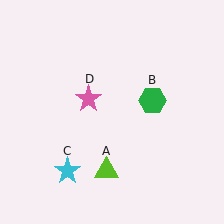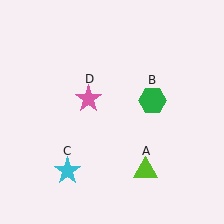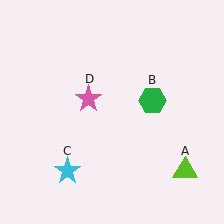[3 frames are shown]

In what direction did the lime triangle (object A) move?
The lime triangle (object A) moved right.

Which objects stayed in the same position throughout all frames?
Green hexagon (object B) and cyan star (object C) and pink star (object D) remained stationary.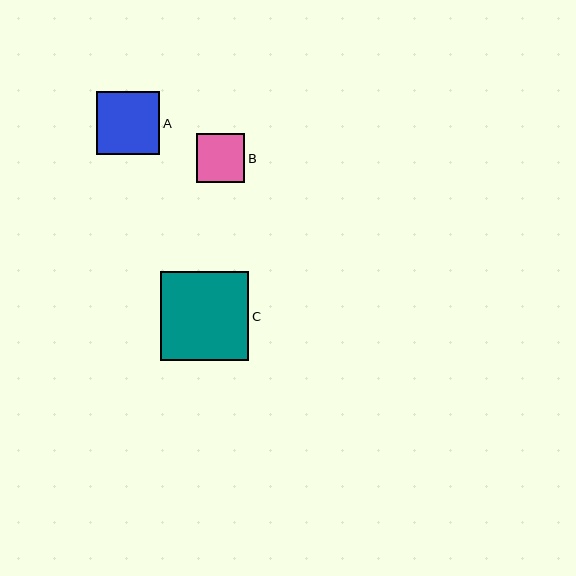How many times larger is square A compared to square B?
Square A is approximately 1.3 times the size of square B.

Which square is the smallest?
Square B is the smallest with a size of approximately 49 pixels.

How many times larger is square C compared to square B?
Square C is approximately 1.8 times the size of square B.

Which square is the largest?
Square C is the largest with a size of approximately 89 pixels.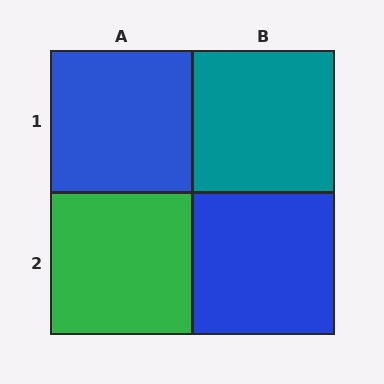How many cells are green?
1 cell is green.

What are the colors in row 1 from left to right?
Blue, teal.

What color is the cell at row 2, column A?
Green.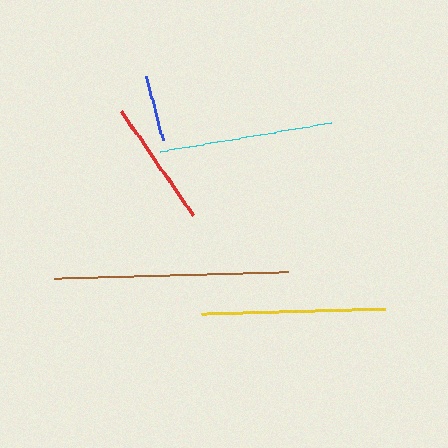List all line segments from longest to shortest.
From longest to shortest: brown, yellow, cyan, red, blue.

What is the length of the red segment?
The red segment is approximately 126 pixels long.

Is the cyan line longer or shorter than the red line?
The cyan line is longer than the red line.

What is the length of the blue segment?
The blue segment is approximately 65 pixels long.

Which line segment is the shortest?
The blue line is the shortest at approximately 65 pixels.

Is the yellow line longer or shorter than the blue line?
The yellow line is longer than the blue line.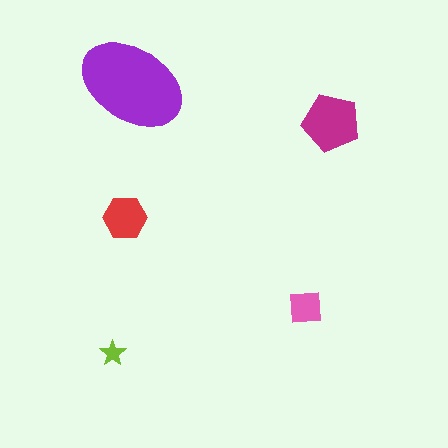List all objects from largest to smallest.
The purple ellipse, the magenta pentagon, the red hexagon, the pink square, the lime star.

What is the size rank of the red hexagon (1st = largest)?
3rd.